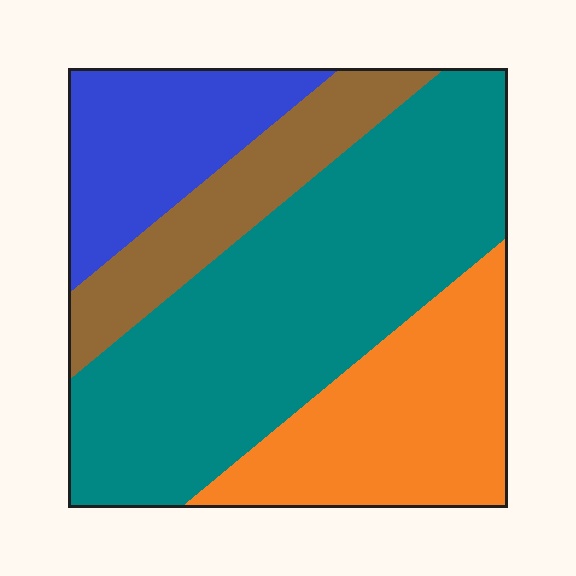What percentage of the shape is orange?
Orange takes up about one quarter (1/4) of the shape.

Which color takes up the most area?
Teal, at roughly 45%.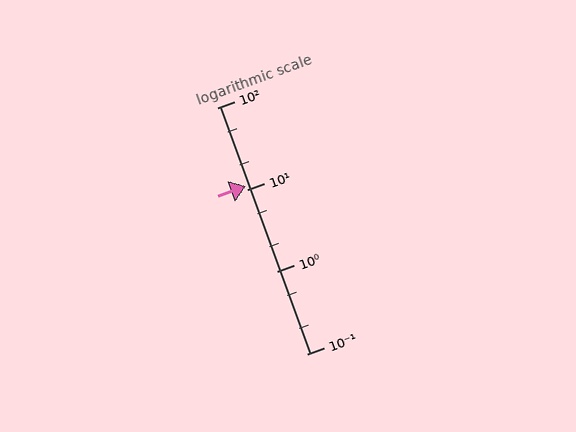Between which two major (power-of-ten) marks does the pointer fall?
The pointer is between 10 and 100.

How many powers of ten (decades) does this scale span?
The scale spans 3 decades, from 0.1 to 100.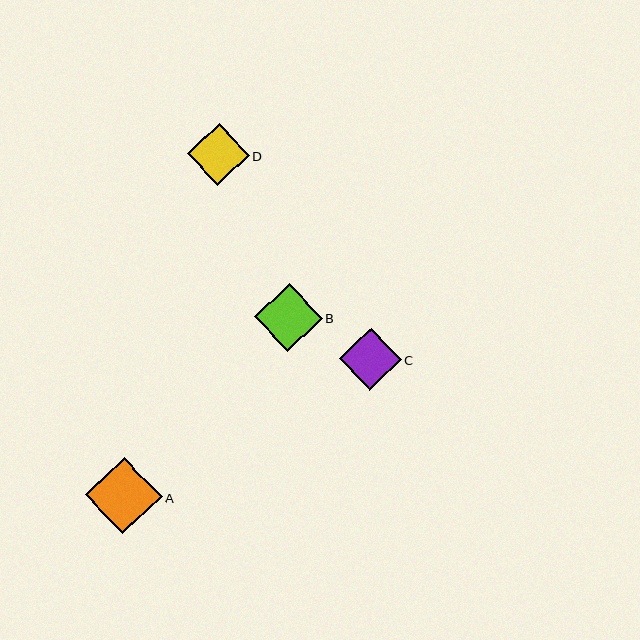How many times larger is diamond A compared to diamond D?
Diamond A is approximately 1.2 times the size of diamond D.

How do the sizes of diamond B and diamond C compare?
Diamond B and diamond C are approximately the same size.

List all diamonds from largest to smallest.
From largest to smallest: A, B, C, D.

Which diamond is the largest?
Diamond A is the largest with a size of approximately 76 pixels.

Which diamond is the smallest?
Diamond D is the smallest with a size of approximately 62 pixels.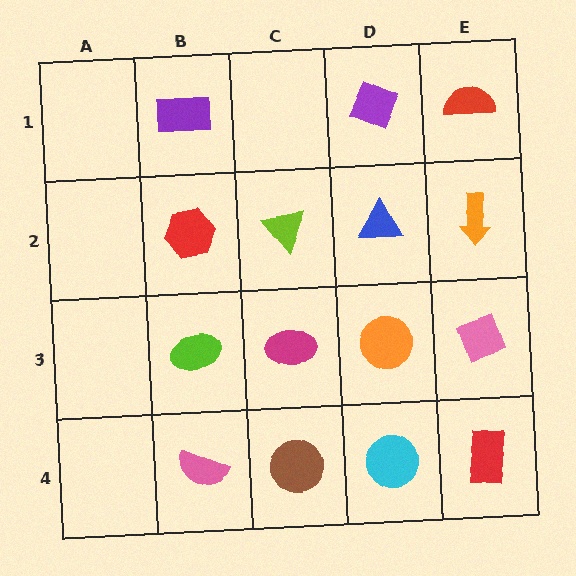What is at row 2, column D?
A blue triangle.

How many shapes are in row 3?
4 shapes.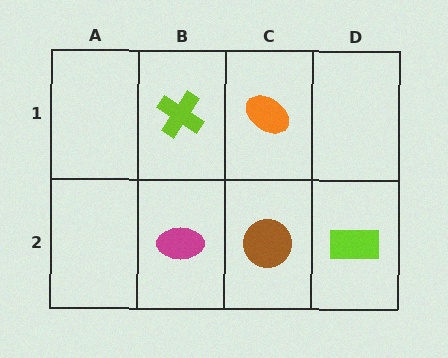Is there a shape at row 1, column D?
No, that cell is empty.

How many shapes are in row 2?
3 shapes.